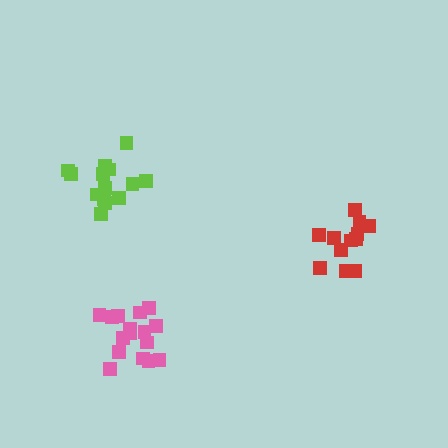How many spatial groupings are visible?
There are 3 spatial groupings.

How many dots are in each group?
Group 1: 12 dots, Group 2: 15 dots, Group 3: 16 dots (43 total).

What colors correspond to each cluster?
The clusters are colored: red, lime, pink.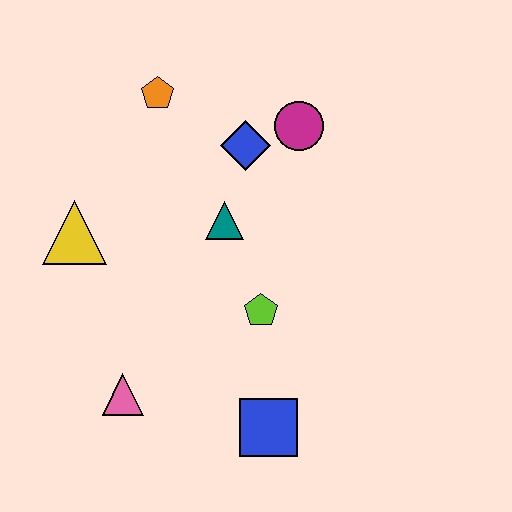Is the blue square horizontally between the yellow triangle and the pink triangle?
No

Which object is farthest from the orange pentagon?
The blue square is farthest from the orange pentagon.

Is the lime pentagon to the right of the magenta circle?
No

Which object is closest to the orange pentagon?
The blue diamond is closest to the orange pentagon.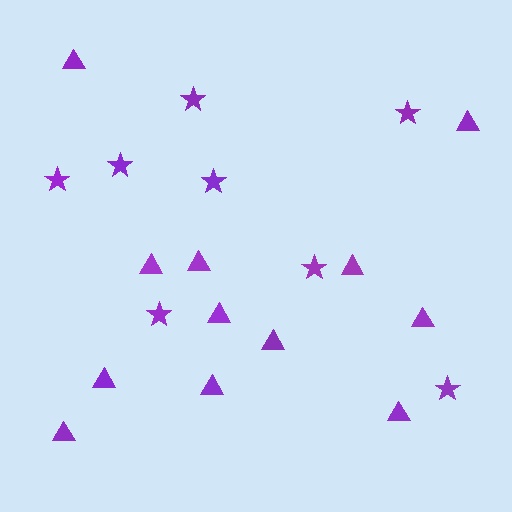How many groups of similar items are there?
There are 2 groups: one group of stars (8) and one group of triangles (12).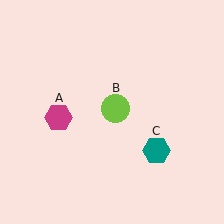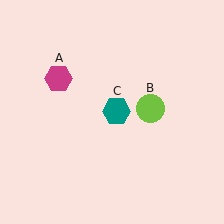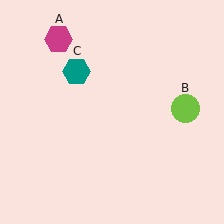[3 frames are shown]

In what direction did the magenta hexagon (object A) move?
The magenta hexagon (object A) moved up.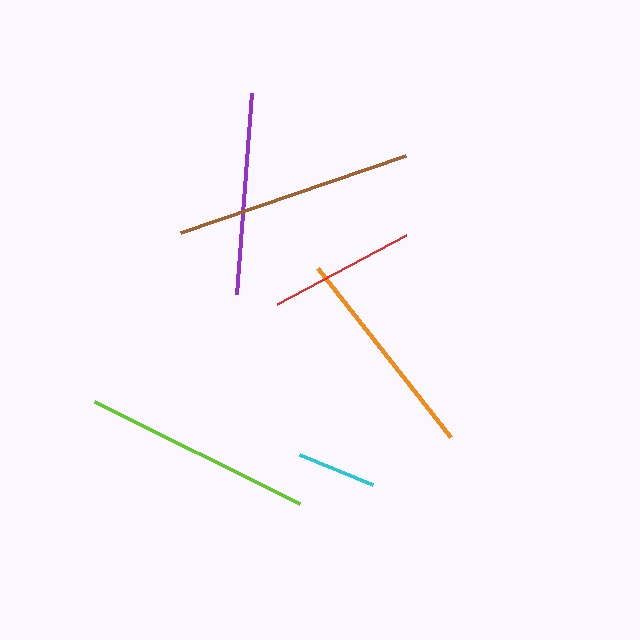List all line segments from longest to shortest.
From longest to shortest: brown, lime, orange, purple, red, cyan.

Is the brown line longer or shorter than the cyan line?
The brown line is longer than the cyan line.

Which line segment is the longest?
The brown line is the longest at approximately 239 pixels.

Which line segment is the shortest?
The cyan line is the shortest at approximately 79 pixels.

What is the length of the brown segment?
The brown segment is approximately 239 pixels long.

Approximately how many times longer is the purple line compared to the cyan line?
The purple line is approximately 2.6 times the length of the cyan line.